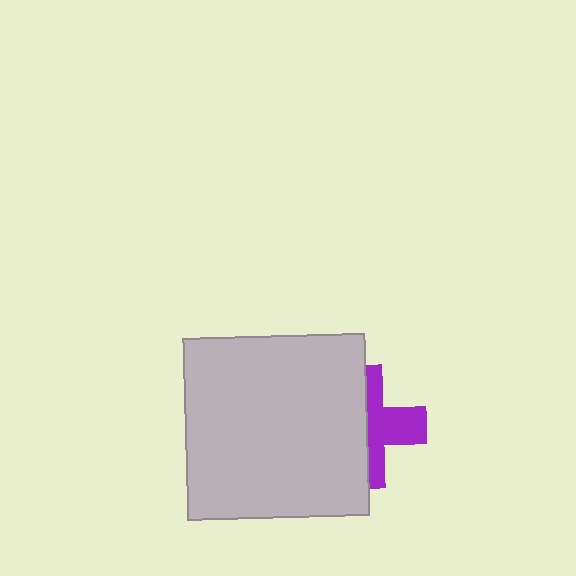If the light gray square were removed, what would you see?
You would see the complete purple cross.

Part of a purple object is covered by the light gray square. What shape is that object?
It is a cross.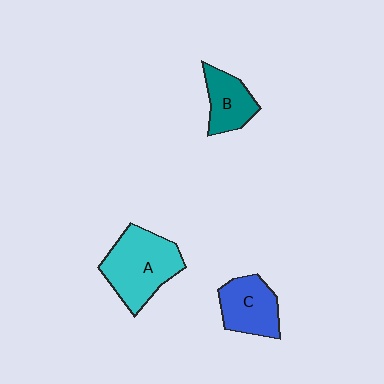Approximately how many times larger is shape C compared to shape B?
Approximately 1.2 times.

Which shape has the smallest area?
Shape B (teal).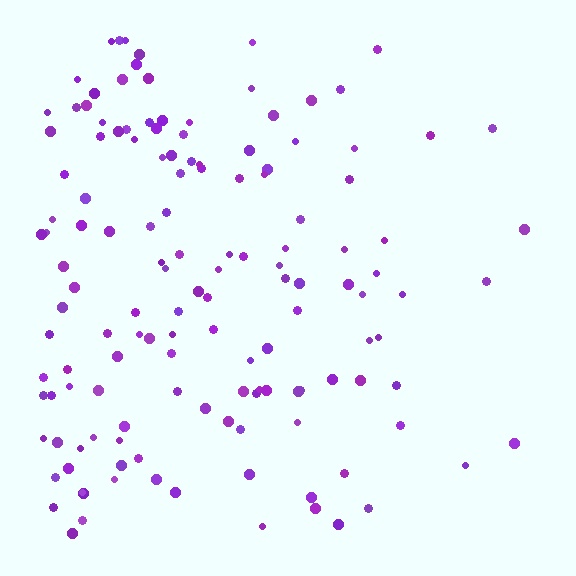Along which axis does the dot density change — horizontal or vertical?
Horizontal.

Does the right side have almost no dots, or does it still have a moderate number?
Still a moderate number, just noticeably fewer than the left.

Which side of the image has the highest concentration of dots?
The left.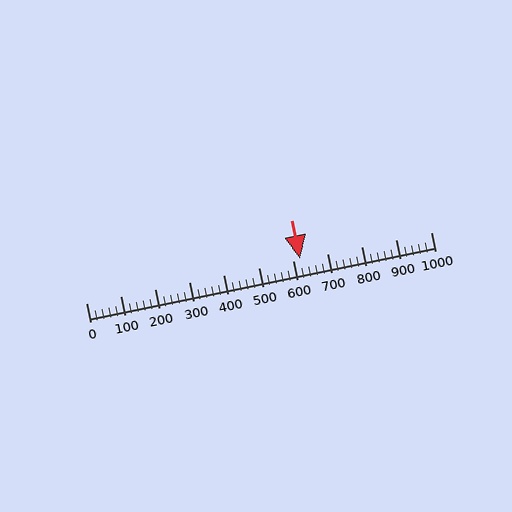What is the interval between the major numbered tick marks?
The major tick marks are spaced 100 units apart.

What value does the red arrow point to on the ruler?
The red arrow points to approximately 620.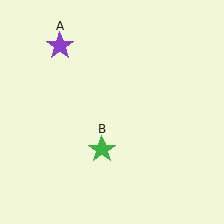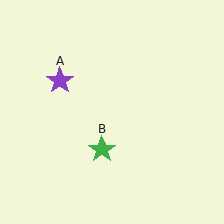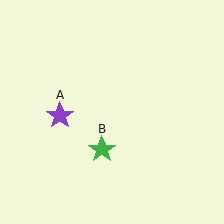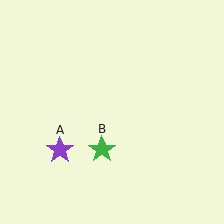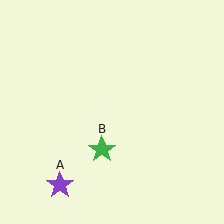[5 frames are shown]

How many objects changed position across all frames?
1 object changed position: purple star (object A).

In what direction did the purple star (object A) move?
The purple star (object A) moved down.